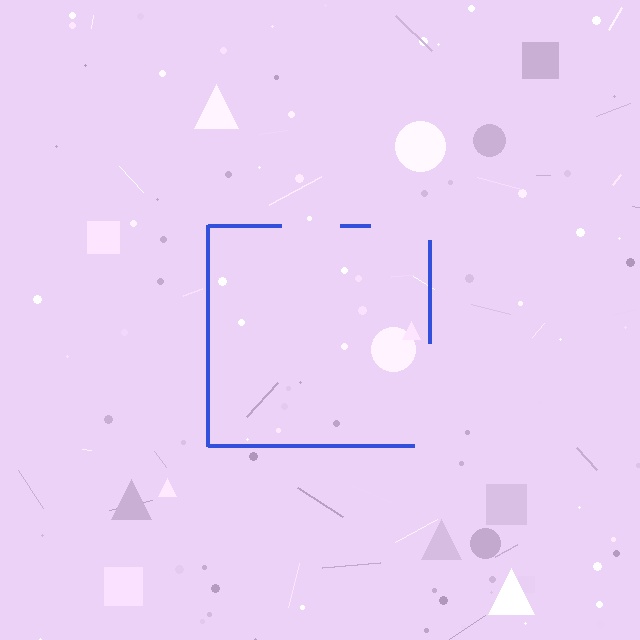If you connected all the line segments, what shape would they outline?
They would outline a square.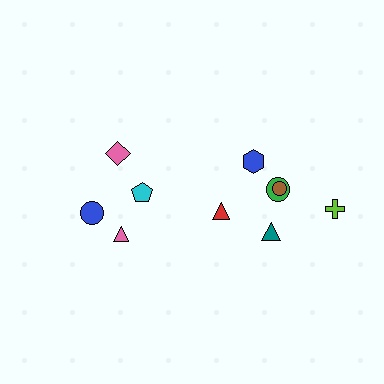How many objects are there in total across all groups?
There are 10 objects.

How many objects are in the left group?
There are 4 objects.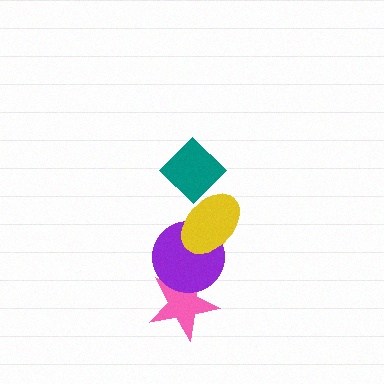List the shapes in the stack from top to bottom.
From top to bottom: the teal diamond, the yellow ellipse, the purple circle, the pink star.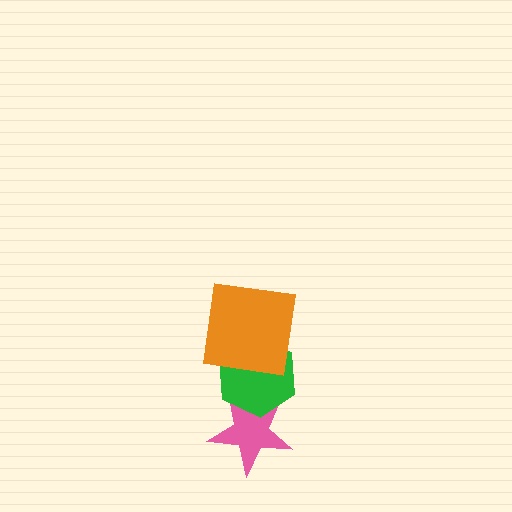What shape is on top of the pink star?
The green hexagon is on top of the pink star.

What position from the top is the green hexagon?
The green hexagon is 2nd from the top.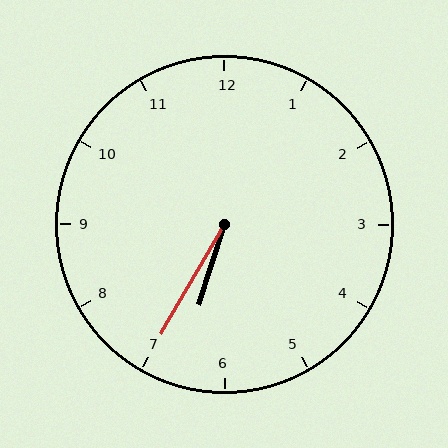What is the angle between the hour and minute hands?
Approximately 12 degrees.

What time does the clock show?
6:35.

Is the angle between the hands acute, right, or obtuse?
It is acute.